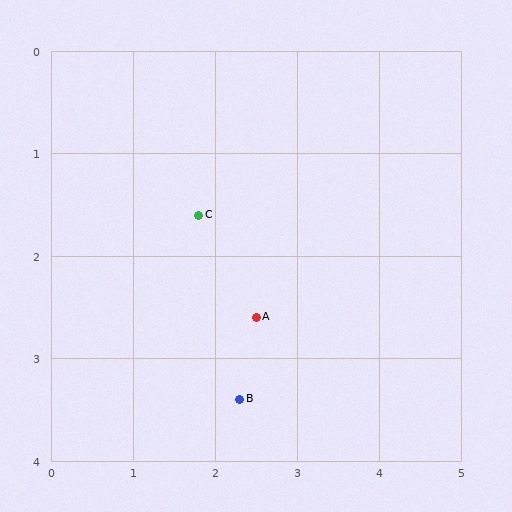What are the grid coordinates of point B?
Point B is at approximately (2.3, 3.4).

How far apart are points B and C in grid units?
Points B and C are about 1.9 grid units apart.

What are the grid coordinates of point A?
Point A is at approximately (2.5, 2.6).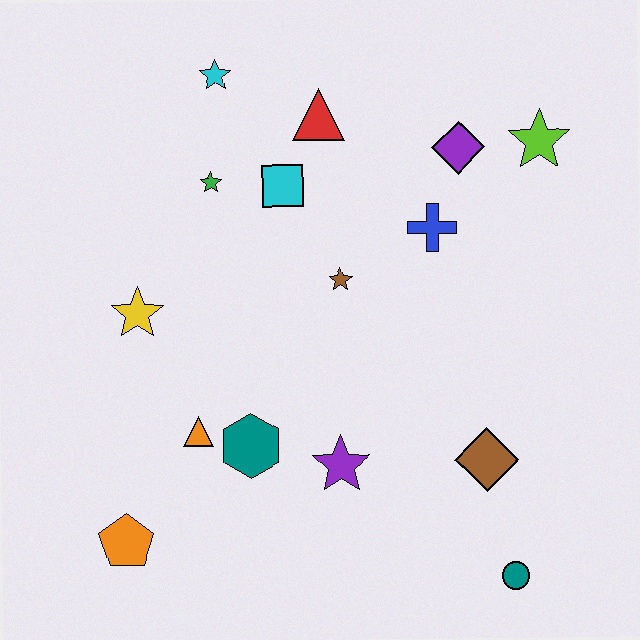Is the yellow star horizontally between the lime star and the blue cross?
No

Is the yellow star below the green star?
Yes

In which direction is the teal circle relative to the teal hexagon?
The teal circle is to the right of the teal hexagon.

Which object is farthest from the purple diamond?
The orange pentagon is farthest from the purple diamond.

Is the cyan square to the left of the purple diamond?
Yes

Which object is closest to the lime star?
The purple diamond is closest to the lime star.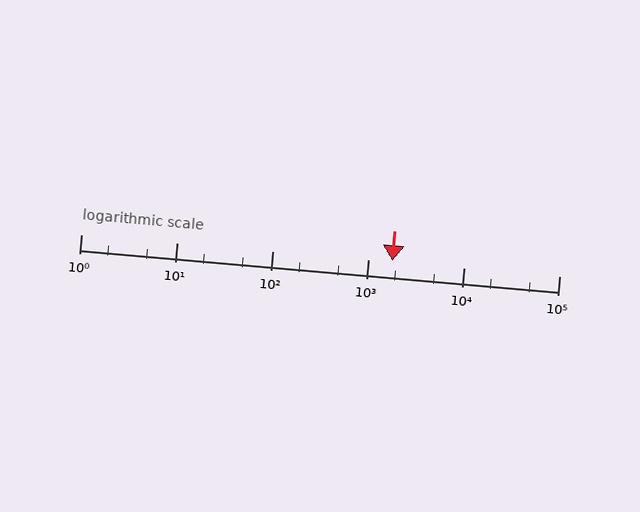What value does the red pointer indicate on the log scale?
The pointer indicates approximately 1800.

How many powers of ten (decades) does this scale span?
The scale spans 5 decades, from 1 to 100000.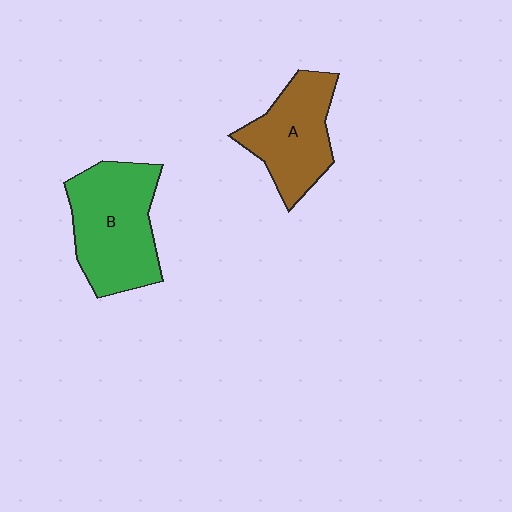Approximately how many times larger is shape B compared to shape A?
Approximately 1.3 times.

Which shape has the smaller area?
Shape A (brown).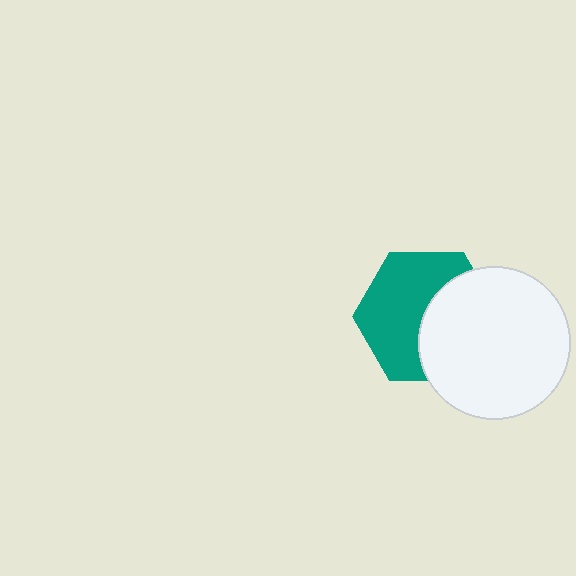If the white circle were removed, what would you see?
You would see the complete teal hexagon.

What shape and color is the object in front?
The object in front is a white circle.